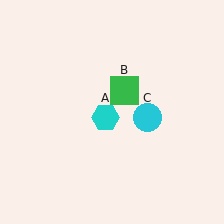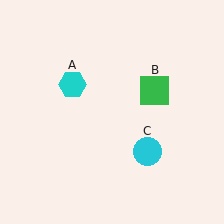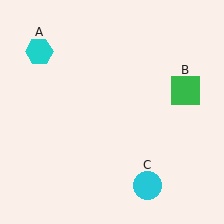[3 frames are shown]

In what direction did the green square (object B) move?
The green square (object B) moved right.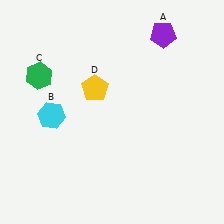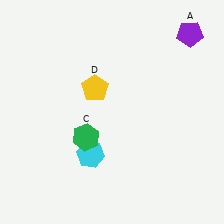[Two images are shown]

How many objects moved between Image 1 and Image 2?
3 objects moved between the two images.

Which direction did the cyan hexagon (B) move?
The cyan hexagon (B) moved right.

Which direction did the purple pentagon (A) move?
The purple pentagon (A) moved right.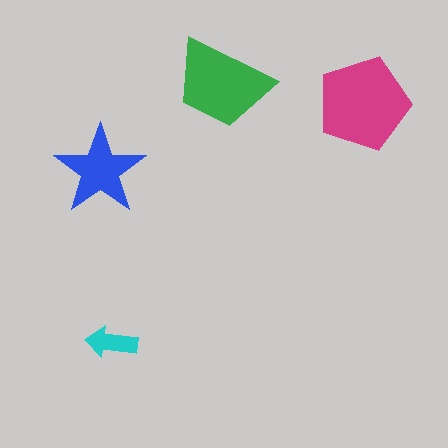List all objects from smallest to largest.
The cyan arrow, the blue star, the green trapezoid, the magenta pentagon.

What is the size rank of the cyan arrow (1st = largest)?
4th.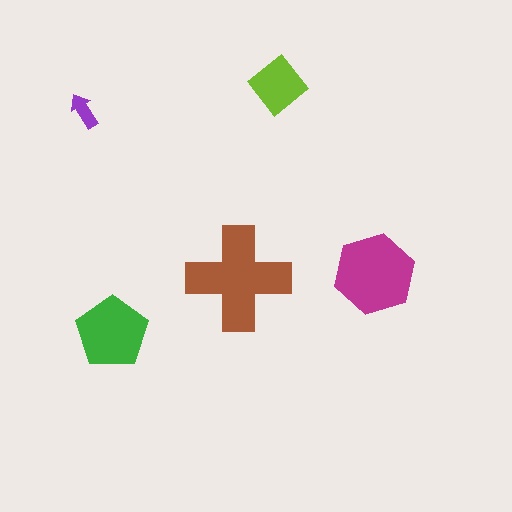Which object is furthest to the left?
The purple arrow is leftmost.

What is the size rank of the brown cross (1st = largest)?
1st.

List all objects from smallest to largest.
The purple arrow, the lime diamond, the green pentagon, the magenta hexagon, the brown cross.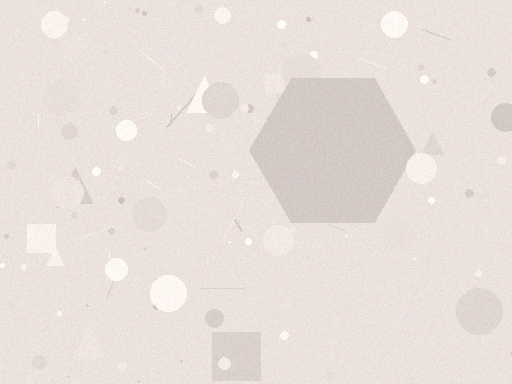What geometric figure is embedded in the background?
A hexagon is embedded in the background.